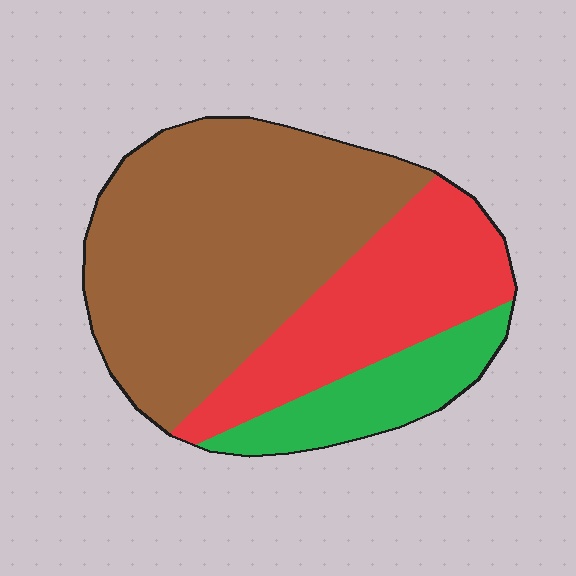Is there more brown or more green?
Brown.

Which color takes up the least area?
Green, at roughly 15%.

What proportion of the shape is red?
Red takes up about one quarter (1/4) of the shape.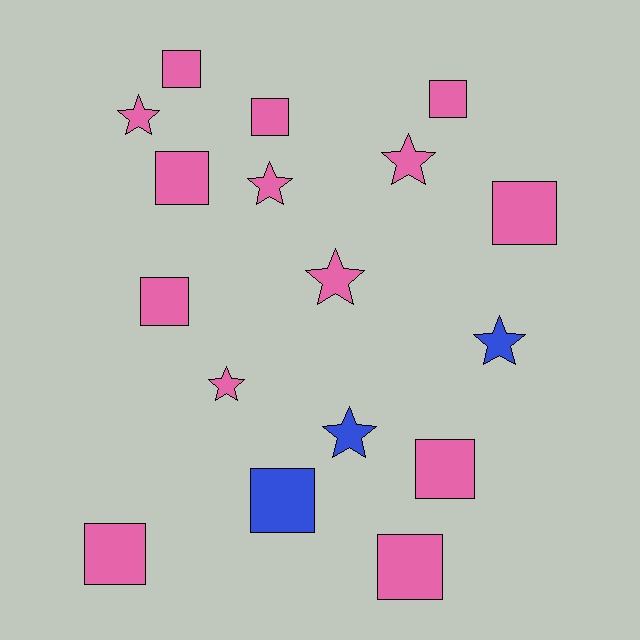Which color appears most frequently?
Pink, with 14 objects.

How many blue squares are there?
There is 1 blue square.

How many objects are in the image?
There are 17 objects.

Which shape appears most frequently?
Square, with 10 objects.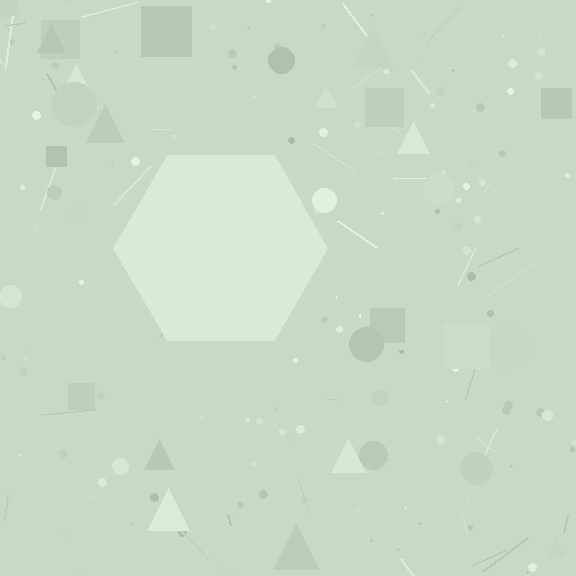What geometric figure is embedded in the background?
A hexagon is embedded in the background.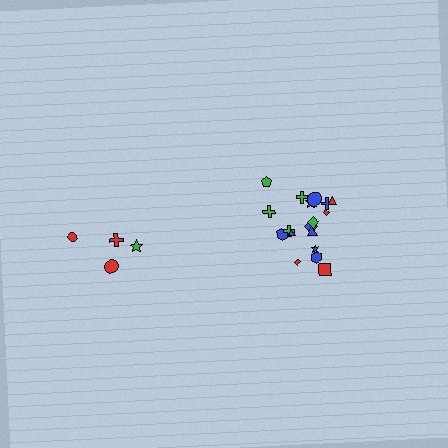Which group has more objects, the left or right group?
The right group.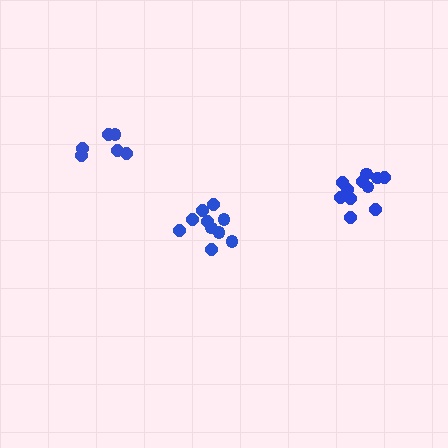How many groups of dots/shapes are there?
There are 3 groups.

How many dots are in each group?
Group 1: 10 dots, Group 2: 11 dots, Group 3: 6 dots (27 total).